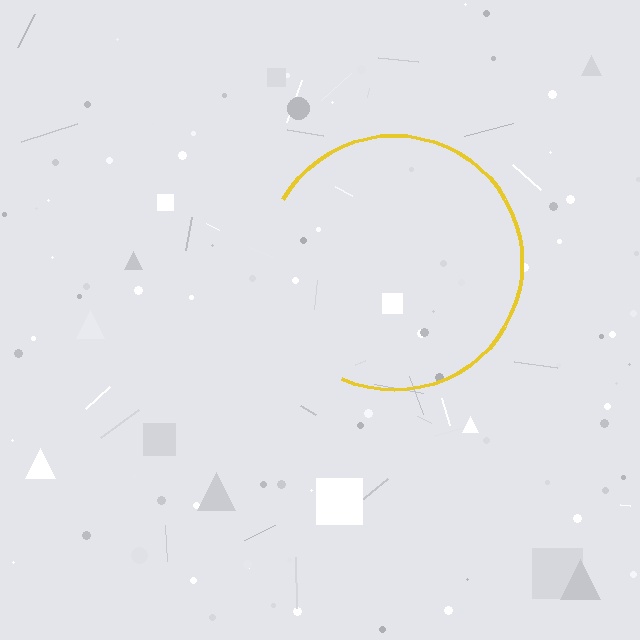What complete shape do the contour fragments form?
The contour fragments form a circle.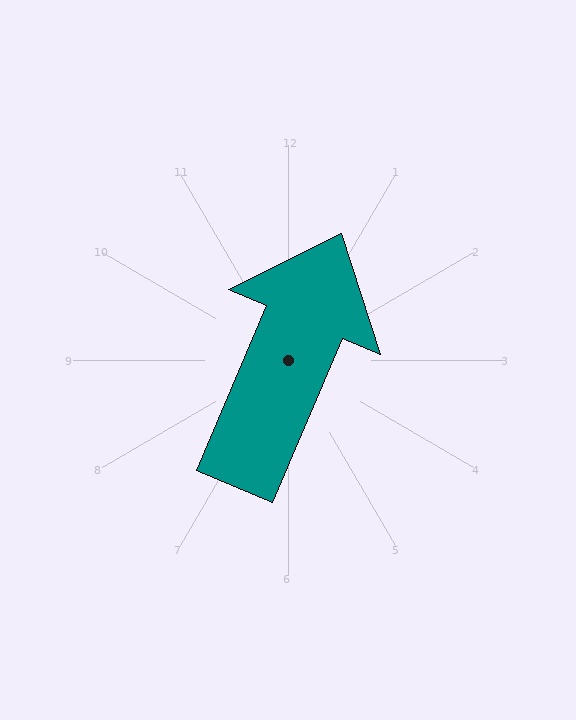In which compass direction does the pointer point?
Northeast.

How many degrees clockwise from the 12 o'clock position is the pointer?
Approximately 23 degrees.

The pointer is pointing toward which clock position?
Roughly 1 o'clock.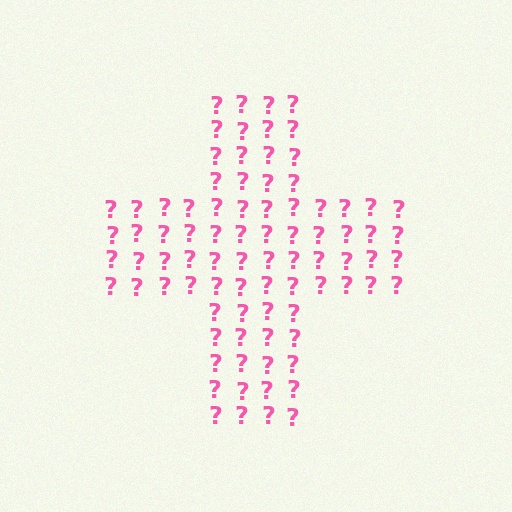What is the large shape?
The large shape is a cross.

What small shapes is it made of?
It is made of small question marks.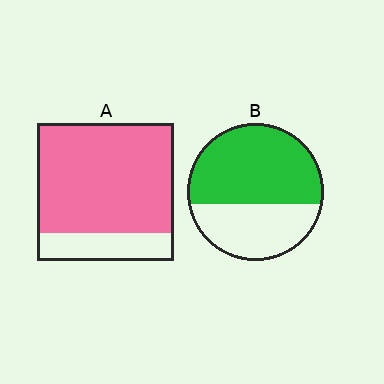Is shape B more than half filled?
Yes.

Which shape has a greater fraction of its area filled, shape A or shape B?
Shape A.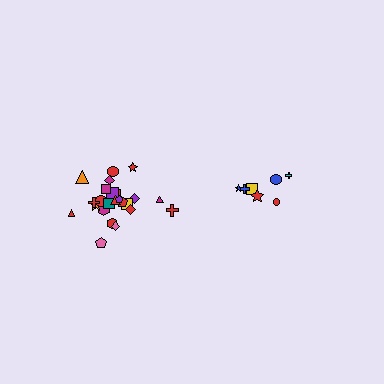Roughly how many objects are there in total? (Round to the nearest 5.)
Roughly 30 objects in total.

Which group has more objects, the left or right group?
The left group.